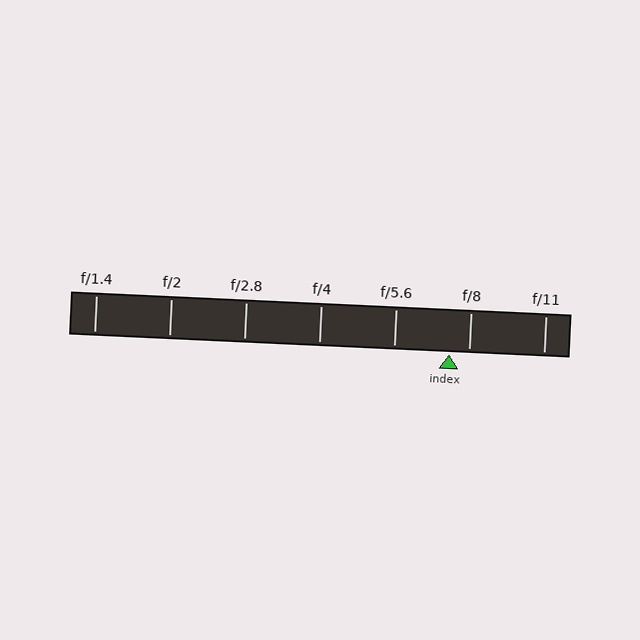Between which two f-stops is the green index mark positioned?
The index mark is between f/5.6 and f/8.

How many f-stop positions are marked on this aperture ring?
There are 7 f-stop positions marked.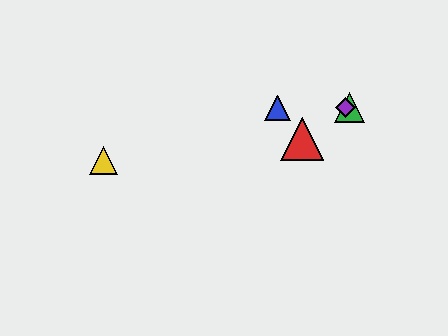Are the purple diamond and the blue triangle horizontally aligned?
Yes, both are at y≈108.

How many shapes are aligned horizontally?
3 shapes (the blue triangle, the green triangle, the purple diamond) are aligned horizontally.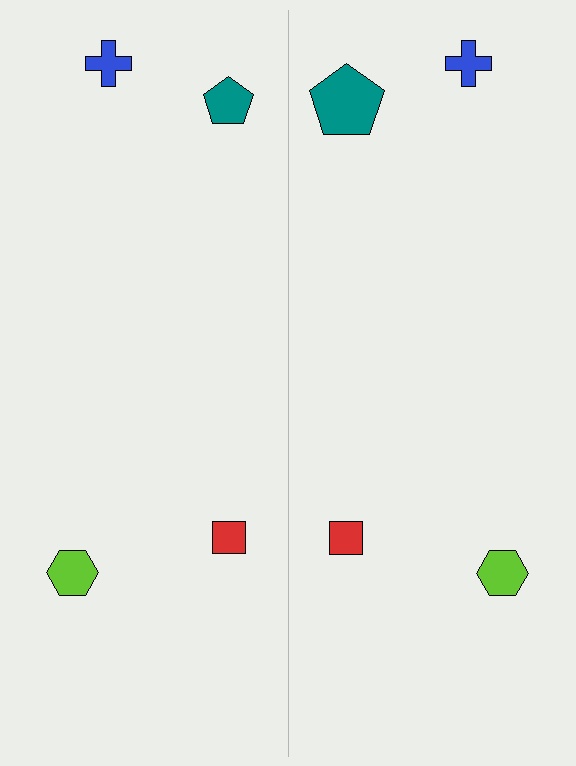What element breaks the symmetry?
The teal pentagon on the right side has a different size than its mirror counterpart.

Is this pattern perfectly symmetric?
No, the pattern is not perfectly symmetric. The teal pentagon on the right side has a different size than its mirror counterpart.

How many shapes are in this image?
There are 8 shapes in this image.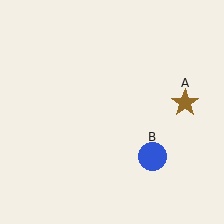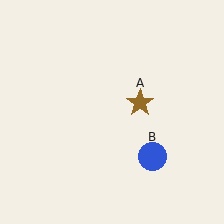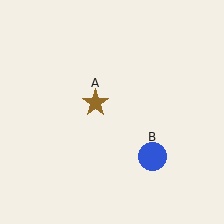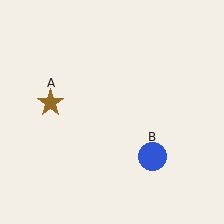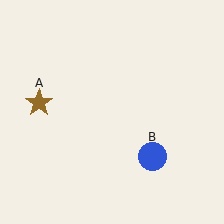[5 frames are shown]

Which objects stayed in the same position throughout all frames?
Blue circle (object B) remained stationary.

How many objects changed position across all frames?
1 object changed position: brown star (object A).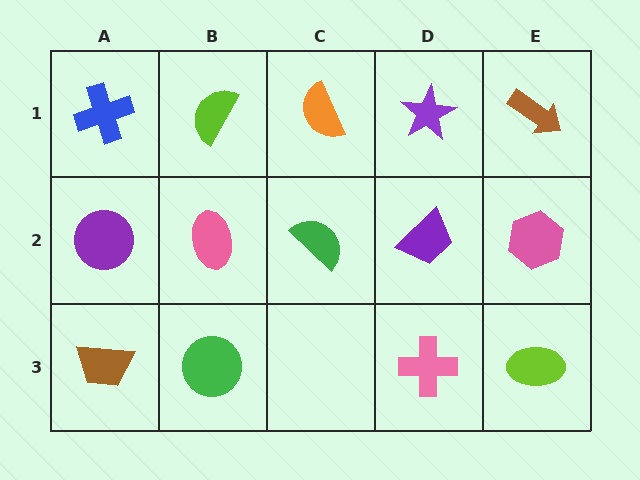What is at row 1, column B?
A lime semicircle.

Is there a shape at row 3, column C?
No, that cell is empty.